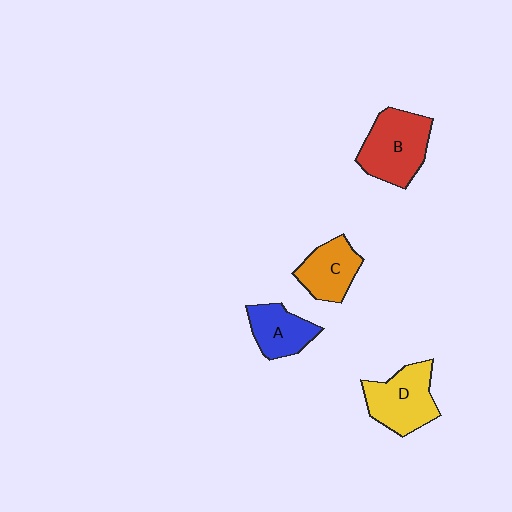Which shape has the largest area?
Shape B (red).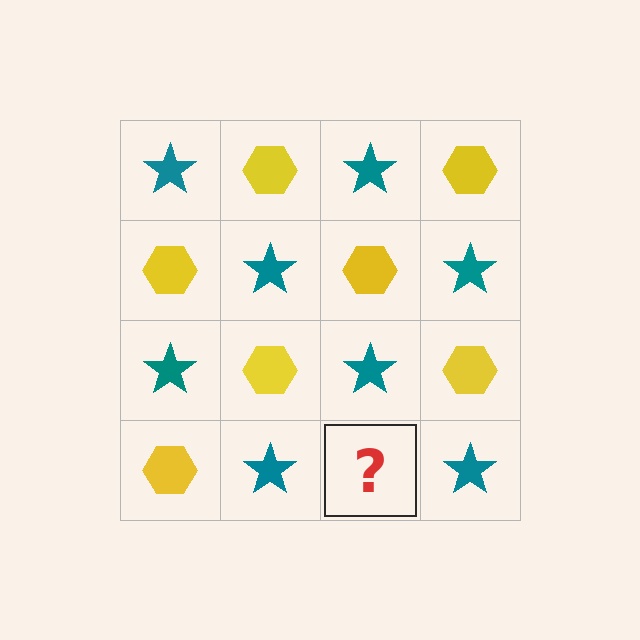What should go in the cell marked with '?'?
The missing cell should contain a yellow hexagon.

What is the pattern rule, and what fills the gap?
The rule is that it alternates teal star and yellow hexagon in a checkerboard pattern. The gap should be filled with a yellow hexagon.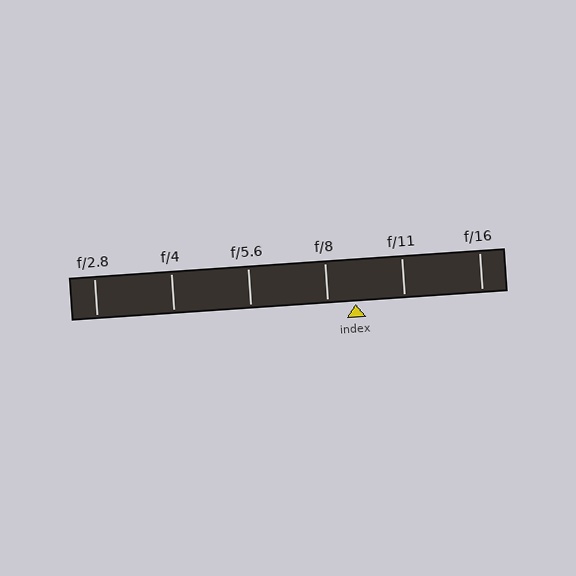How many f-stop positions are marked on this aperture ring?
There are 6 f-stop positions marked.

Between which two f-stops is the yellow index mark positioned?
The index mark is between f/8 and f/11.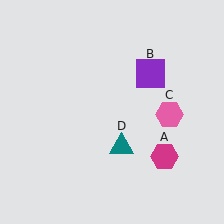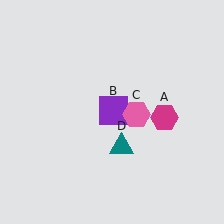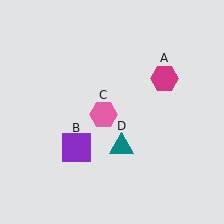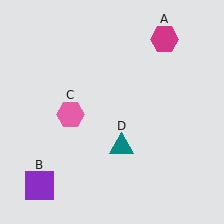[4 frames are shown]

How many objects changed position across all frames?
3 objects changed position: magenta hexagon (object A), purple square (object B), pink hexagon (object C).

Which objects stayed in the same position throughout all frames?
Teal triangle (object D) remained stationary.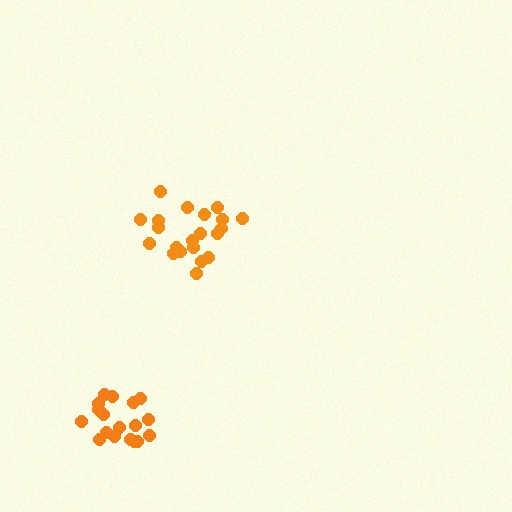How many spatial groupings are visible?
There are 2 spatial groupings.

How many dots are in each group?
Group 1: 21 dots, Group 2: 18 dots (39 total).